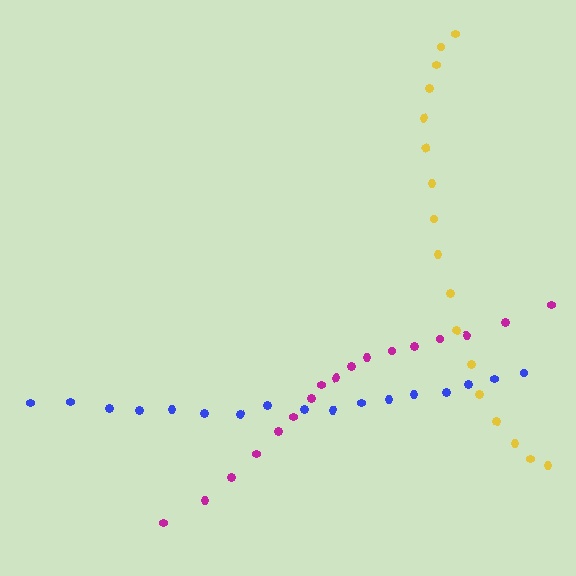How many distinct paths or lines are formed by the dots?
There are 3 distinct paths.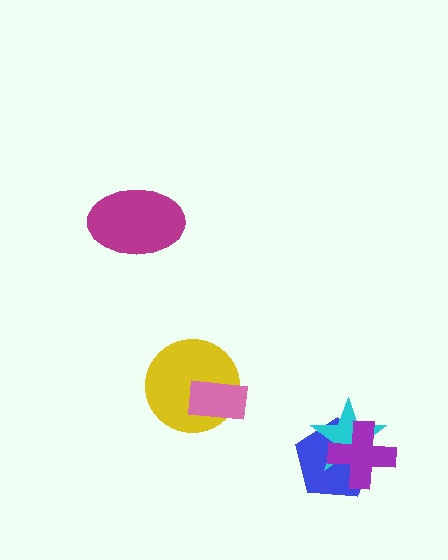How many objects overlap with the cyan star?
2 objects overlap with the cyan star.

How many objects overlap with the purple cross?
2 objects overlap with the purple cross.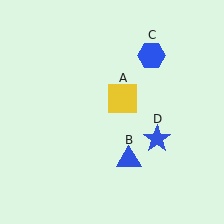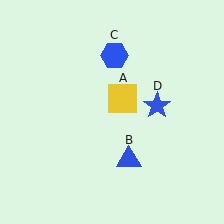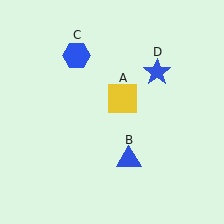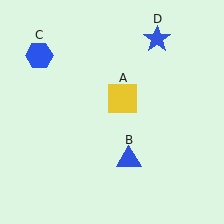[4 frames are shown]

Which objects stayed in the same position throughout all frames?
Yellow square (object A) and blue triangle (object B) remained stationary.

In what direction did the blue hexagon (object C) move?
The blue hexagon (object C) moved left.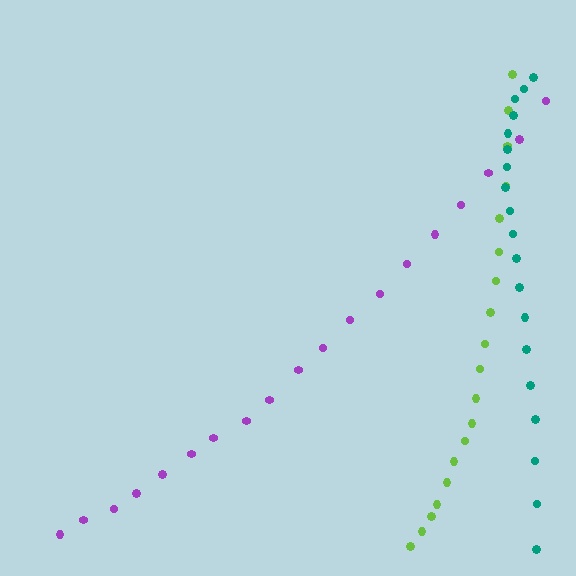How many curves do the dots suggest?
There are 3 distinct paths.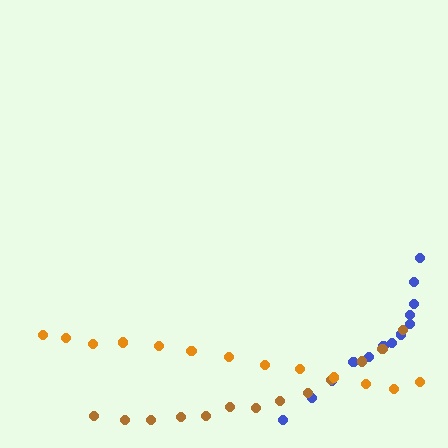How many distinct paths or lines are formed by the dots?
There are 3 distinct paths.